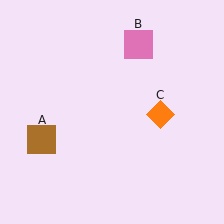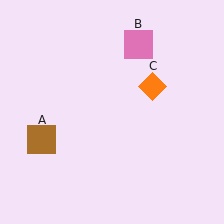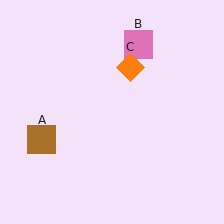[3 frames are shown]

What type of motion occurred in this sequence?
The orange diamond (object C) rotated counterclockwise around the center of the scene.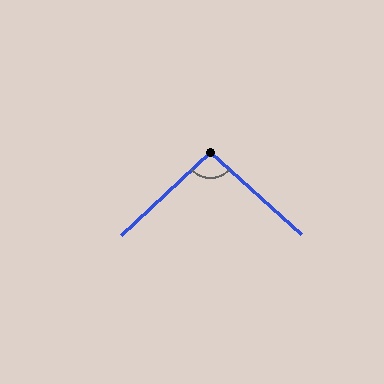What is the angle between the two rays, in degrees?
Approximately 95 degrees.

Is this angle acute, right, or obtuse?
It is approximately a right angle.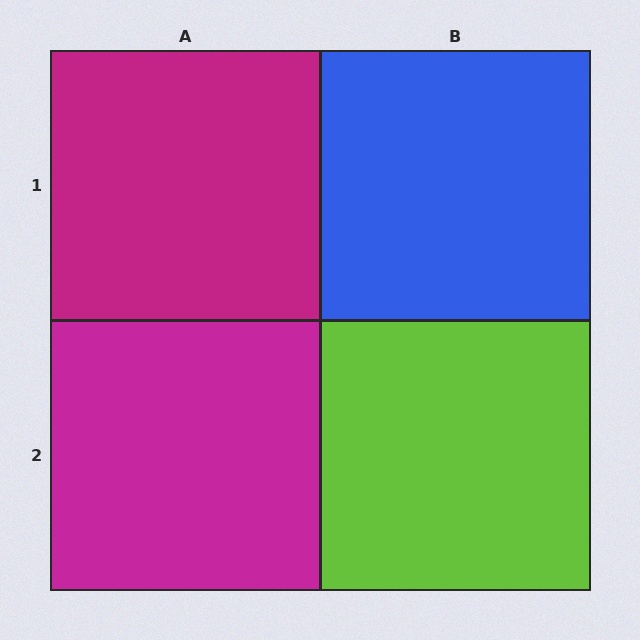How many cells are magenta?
2 cells are magenta.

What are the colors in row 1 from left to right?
Magenta, blue.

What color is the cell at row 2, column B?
Lime.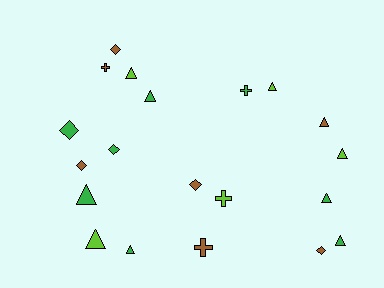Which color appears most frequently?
Green, with 8 objects.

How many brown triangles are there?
There is 1 brown triangle.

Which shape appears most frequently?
Triangle, with 10 objects.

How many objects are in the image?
There are 20 objects.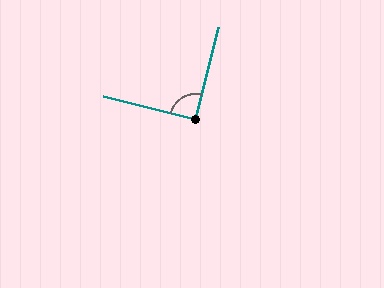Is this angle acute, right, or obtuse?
It is approximately a right angle.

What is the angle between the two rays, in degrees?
Approximately 90 degrees.